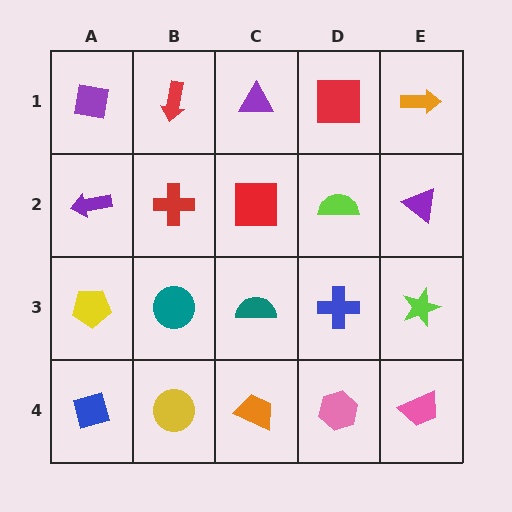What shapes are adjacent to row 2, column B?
A red arrow (row 1, column B), a teal circle (row 3, column B), a purple arrow (row 2, column A), a red square (row 2, column C).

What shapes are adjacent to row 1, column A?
A purple arrow (row 2, column A), a red arrow (row 1, column B).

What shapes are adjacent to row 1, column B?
A red cross (row 2, column B), a purple square (row 1, column A), a purple triangle (row 1, column C).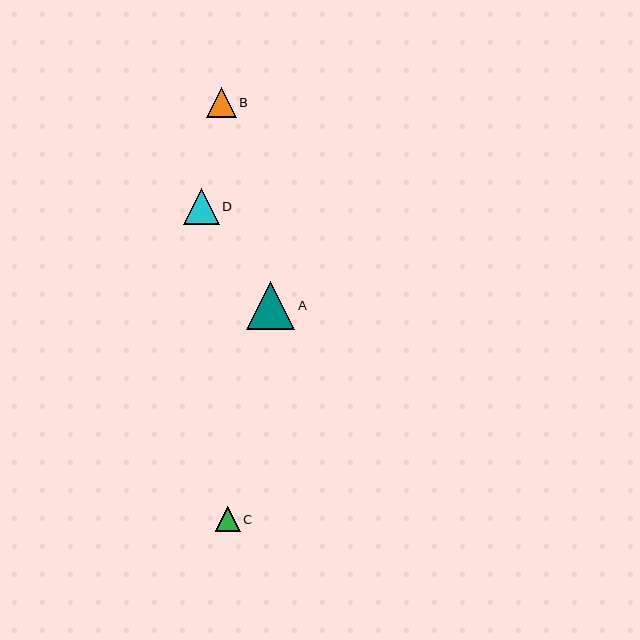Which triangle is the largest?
Triangle A is the largest with a size of approximately 48 pixels.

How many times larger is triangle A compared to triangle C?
Triangle A is approximately 1.9 times the size of triangle C.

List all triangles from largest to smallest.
From largest to smallest: A, D, B, C.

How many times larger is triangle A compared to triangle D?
Triangle A is approximately 1.3 times the size of triangle D.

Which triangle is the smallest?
Triangle C is the smallest with a size of approximately 25 pixels.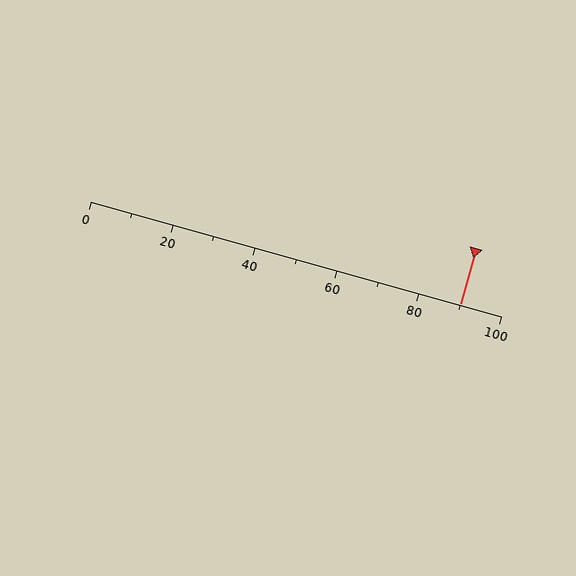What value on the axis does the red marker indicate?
The marker indicates approximately 90.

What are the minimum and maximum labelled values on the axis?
The axis runs from 0 to 100.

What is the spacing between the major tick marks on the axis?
The major ticks are spaced 20 apart.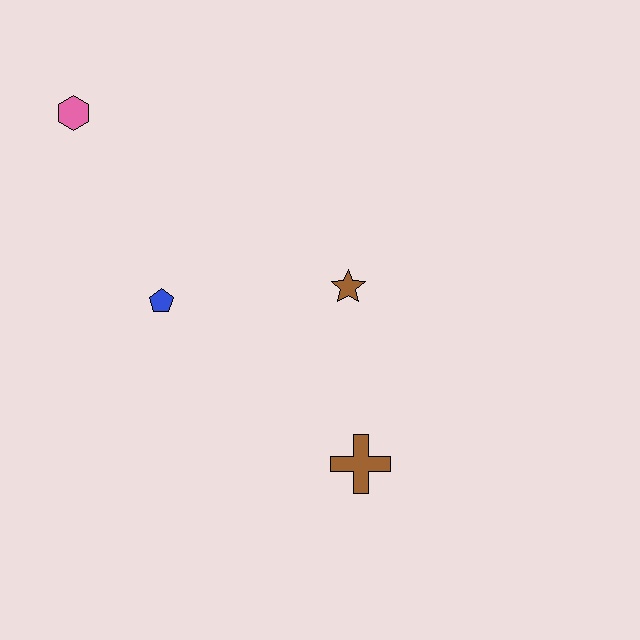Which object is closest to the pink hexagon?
The blue pentagon is closest to the pink hexagon.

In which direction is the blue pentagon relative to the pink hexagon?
The blue pentagon is below the pink hexagon.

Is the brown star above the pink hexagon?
No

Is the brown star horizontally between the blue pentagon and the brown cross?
Yes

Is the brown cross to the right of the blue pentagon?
Yes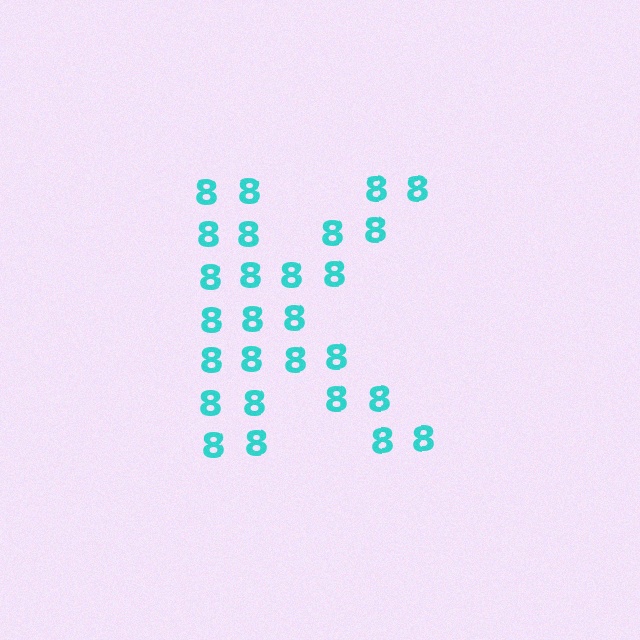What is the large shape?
The large shape is the letter K.